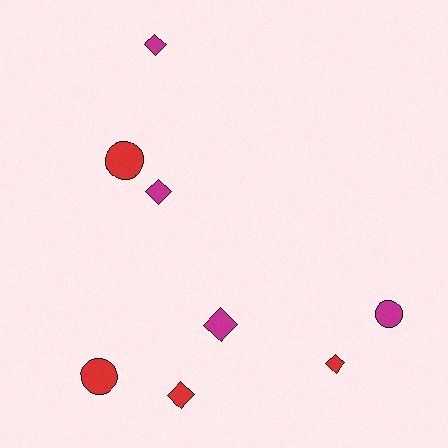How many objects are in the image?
There are 8 objects.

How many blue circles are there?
There are no blue circles.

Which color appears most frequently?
Red, with 4 objects.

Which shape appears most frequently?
Diamond, with 5 objects.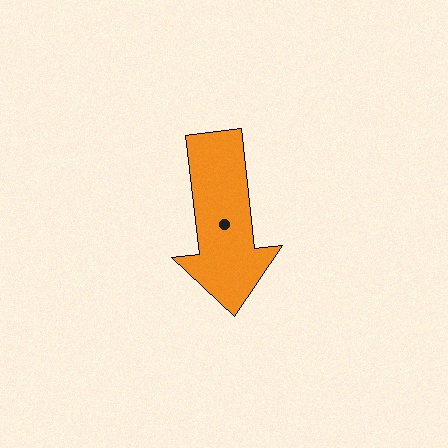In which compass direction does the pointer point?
South.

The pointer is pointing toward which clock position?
Roughly 6 o'clock.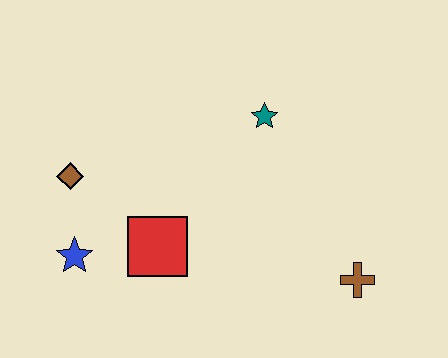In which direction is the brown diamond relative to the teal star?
The brown diamond is to the left of the teal star.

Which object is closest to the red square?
The blue star is closest to the red square.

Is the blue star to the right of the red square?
No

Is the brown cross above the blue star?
No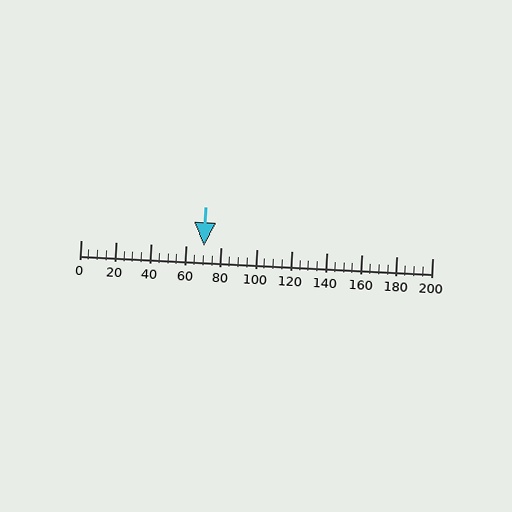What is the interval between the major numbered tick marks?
The major tick marks are spaced 20 units apart.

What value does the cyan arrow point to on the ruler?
The cyan arrow points to approximately 70.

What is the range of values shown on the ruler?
The ruler shows values from 0 to 200.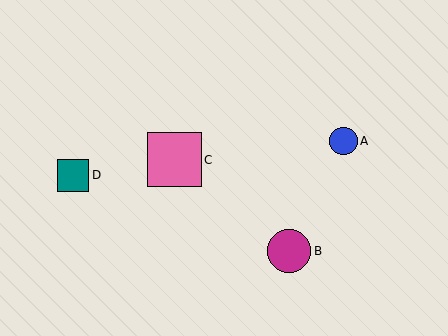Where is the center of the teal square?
The center of the teal square is at (73, 175).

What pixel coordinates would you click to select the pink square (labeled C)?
Click at (174, 160) to select the pink square C.